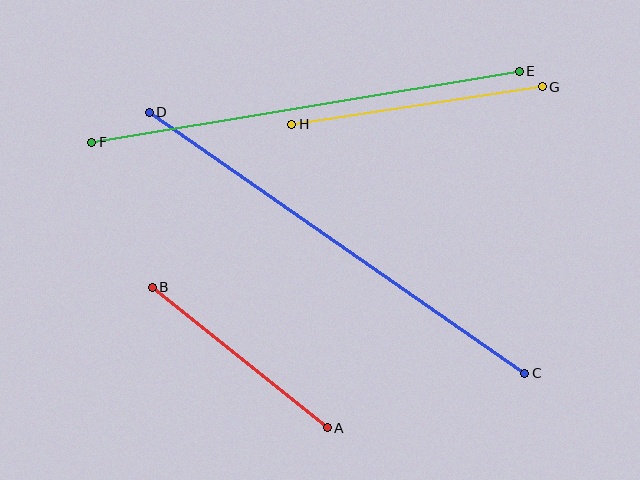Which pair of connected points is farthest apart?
Points C and D are farthest apart.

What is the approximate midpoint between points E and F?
The midpoint is at approximately (305, 107) pixels.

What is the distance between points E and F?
The distance is approximately 433 pixels.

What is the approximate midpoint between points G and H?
The midpoint is at approximately (417, 106) pixels.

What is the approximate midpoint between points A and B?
The midpoint is at approximately (240, 358) pixels.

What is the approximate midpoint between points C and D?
The midpoint is at approximately (337, 243) pixels.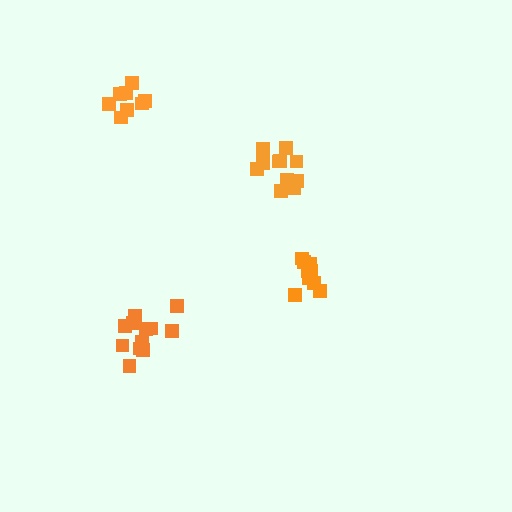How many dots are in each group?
Group 1: 11 dots, Group 2: 8 dots, Group 3: 10 dots, Group 4: 12 dots (41 total).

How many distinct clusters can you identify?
There are 4 distinct clusters.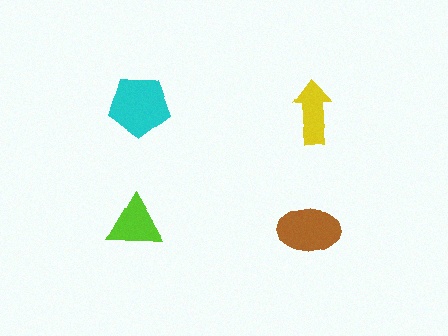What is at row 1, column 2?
A yellow arrow.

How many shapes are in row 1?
2 shapes.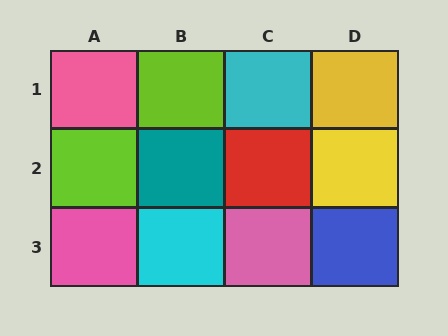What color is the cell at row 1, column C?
Cyan.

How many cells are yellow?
2 cells are yellow.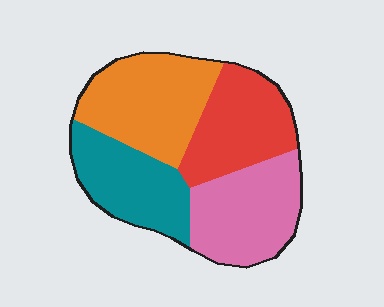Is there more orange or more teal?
Orange.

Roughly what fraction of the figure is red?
Red takes up less than a quarter of the figure.